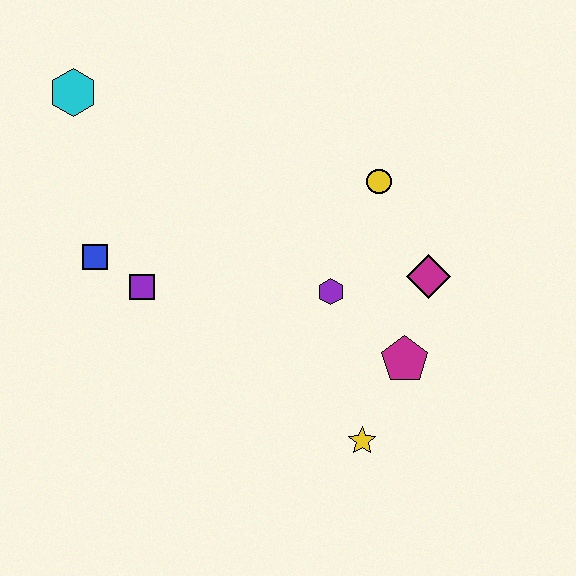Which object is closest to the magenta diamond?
The magenta pentagon is closest to the magenta diamond.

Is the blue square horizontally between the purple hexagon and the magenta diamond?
No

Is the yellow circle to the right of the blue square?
Yes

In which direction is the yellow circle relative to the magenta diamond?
The yellow circle is above the magenta diamond.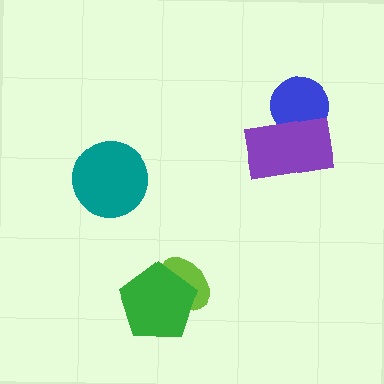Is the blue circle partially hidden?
Yes, it is partially covered by another shape.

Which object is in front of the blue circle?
The purple rectangle is in front of the blue circle.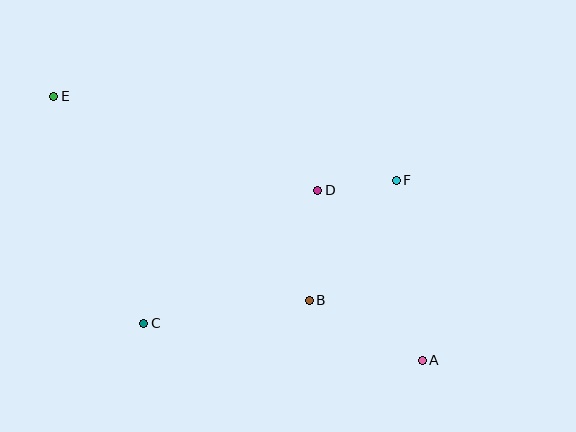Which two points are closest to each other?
Points D and F are closest to each other.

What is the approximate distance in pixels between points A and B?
The distance between A and B is approximately 128 pixels.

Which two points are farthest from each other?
Points A and E are farthest from each other.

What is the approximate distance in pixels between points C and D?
The distance between C and D is approximately 219 pixels.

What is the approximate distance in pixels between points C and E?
The distance between C and E is approximately 244 pixels.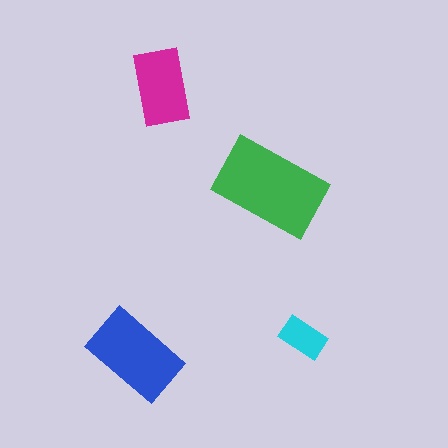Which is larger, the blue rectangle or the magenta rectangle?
The blue one.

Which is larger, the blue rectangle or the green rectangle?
The green one.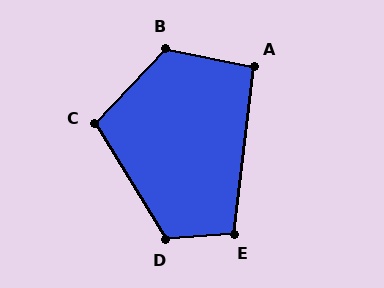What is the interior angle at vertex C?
Approximately 106 degrees (obtuse).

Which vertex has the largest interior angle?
B, at approximately 121 degrees.